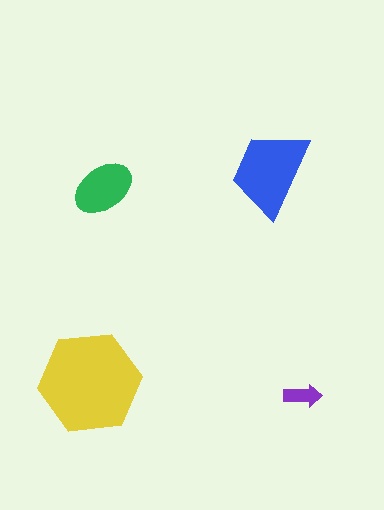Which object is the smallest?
The purple arrow.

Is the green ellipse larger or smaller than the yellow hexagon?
Smaller.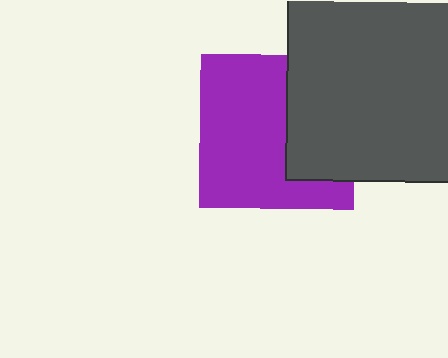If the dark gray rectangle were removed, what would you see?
You would see the complete purple square.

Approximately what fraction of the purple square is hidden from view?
Roughly 36% of the purple square is hidden behind the dark gray rectangle.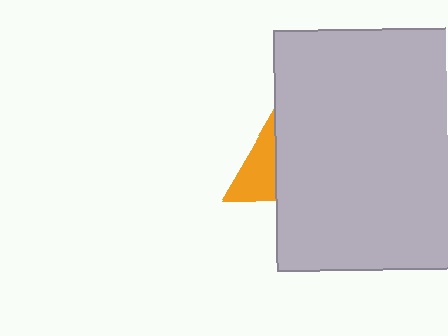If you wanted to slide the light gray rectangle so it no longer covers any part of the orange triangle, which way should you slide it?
Slide it right — that is the most direct way to separate the two shapes.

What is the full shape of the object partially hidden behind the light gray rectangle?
The partially hidden object is an orange triangle.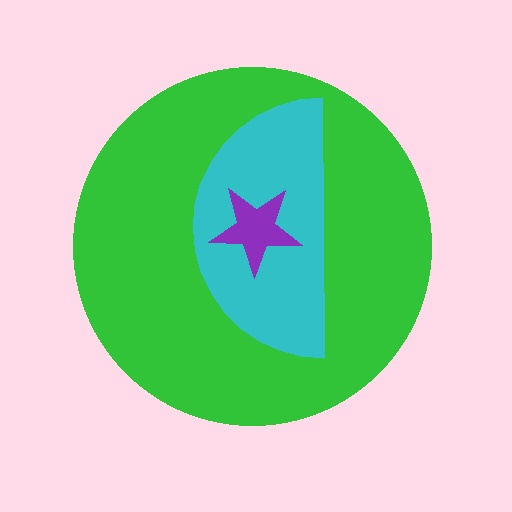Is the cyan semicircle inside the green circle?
Yes.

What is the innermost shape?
The purple star.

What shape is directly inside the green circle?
The cyan semicircle.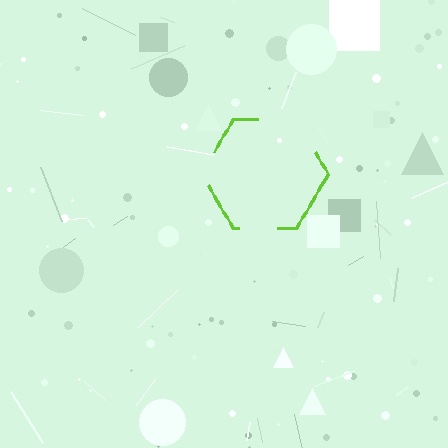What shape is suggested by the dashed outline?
The dashed outline suggests a hexagon.